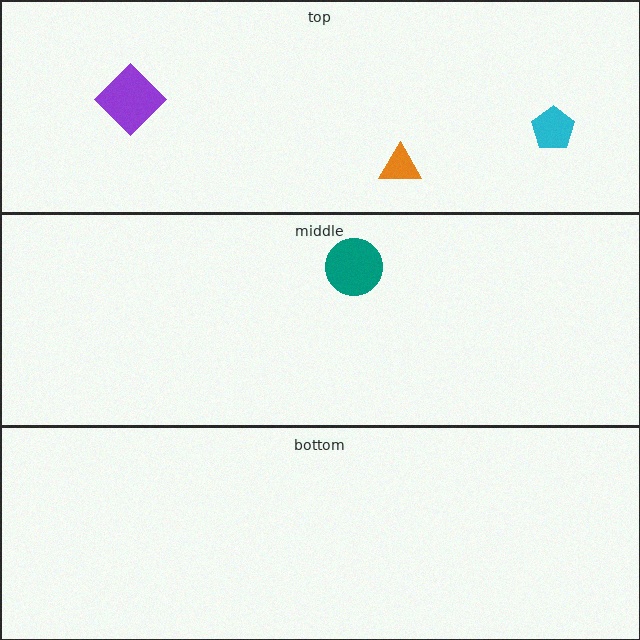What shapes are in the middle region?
The teal circle.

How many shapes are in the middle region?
1.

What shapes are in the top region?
The cyan pentagon, the purple diamond, the orange triangle.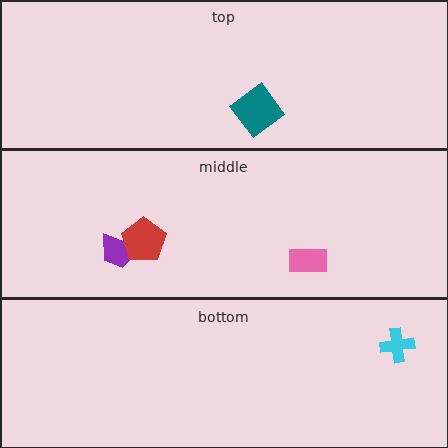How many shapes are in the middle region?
3.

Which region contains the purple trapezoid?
The middle region.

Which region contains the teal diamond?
The top region.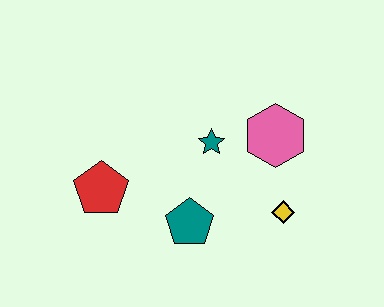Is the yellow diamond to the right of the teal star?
Yes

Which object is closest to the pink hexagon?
The teal star is closest to the pink hexagon.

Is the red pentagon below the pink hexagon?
Yes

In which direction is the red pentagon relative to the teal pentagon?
The red pentagon is to the left of the teal pentagon.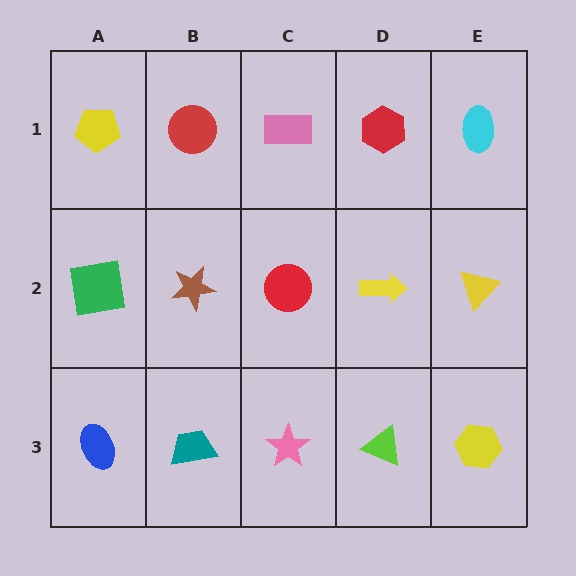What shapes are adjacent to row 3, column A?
A green square (row 2, column A), a teal trapezoid (row 3, column B).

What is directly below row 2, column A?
A blue ellipse.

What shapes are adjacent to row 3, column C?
A red circle (row 2, column C), a teal trapezoid (row 3, column B), a lime triangle (row 3, column D).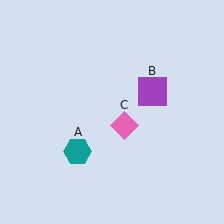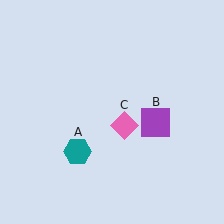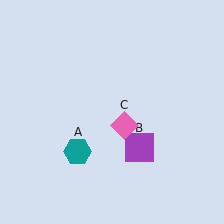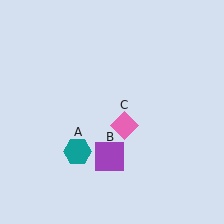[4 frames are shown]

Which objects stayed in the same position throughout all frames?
Teal hexagon (object A) and pink diamond (object C) remained stationary.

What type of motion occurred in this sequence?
The purple square (object B) rotated clockwise around the center of the scene.